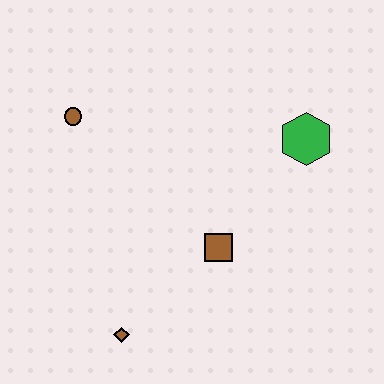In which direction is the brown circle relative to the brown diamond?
The brown circle is above the brown diamond.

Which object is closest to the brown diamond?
The brown square is closest to the brown diamond.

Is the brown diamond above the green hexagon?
No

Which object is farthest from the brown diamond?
The green hexagon is farthest from the brown diamond.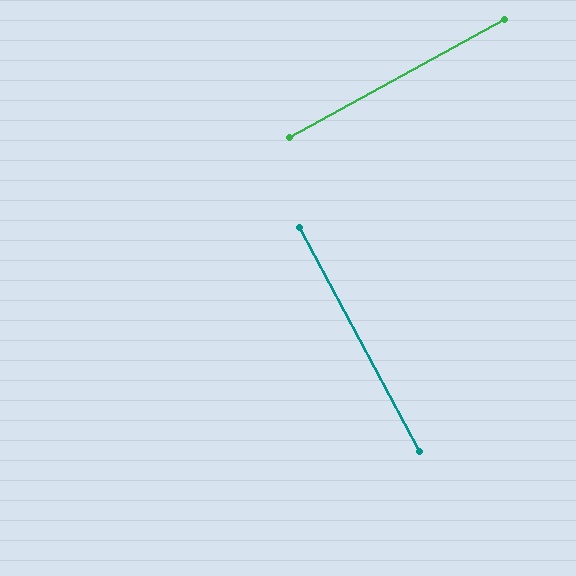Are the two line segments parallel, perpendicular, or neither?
Perpendicular — they meet at approximately 89°.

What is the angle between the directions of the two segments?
Approximately 89 degrees.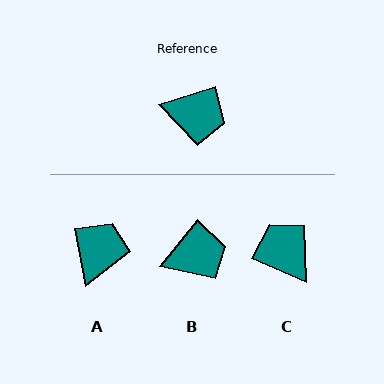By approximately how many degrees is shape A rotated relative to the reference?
Approximately 84 degrees counter-clockwise.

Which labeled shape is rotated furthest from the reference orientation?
C, about 139 degrees away.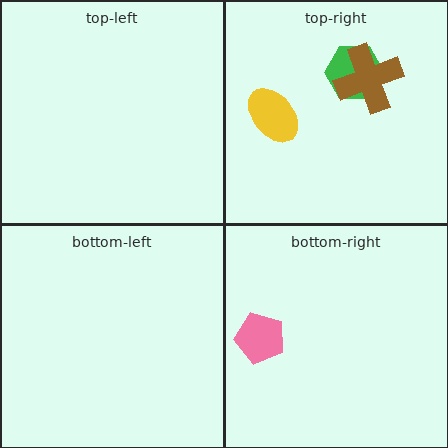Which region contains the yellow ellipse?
The top-right region.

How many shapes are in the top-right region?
3.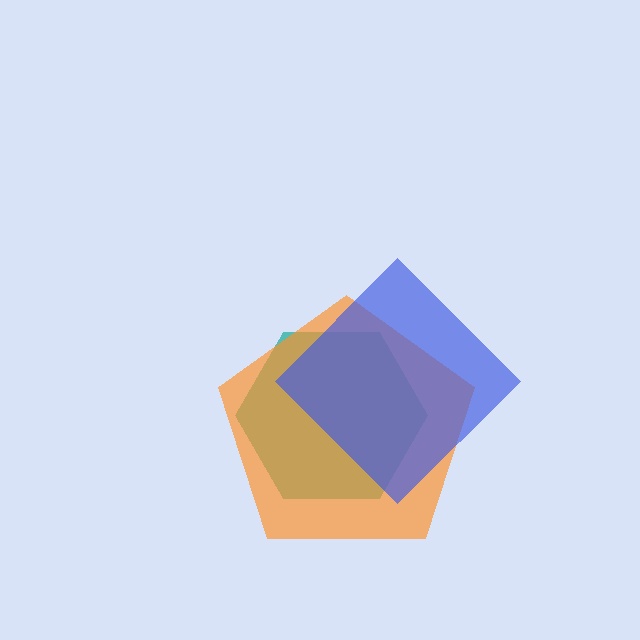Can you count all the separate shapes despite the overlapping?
Yes, there are 3 separate shapes.